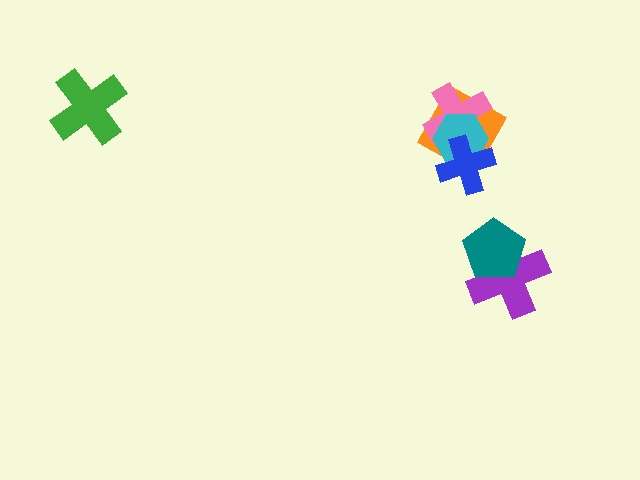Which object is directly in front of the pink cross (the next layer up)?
The cyan hexagon is directly in front of the pink cross.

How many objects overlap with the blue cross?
3 objects overlap with the blue cross.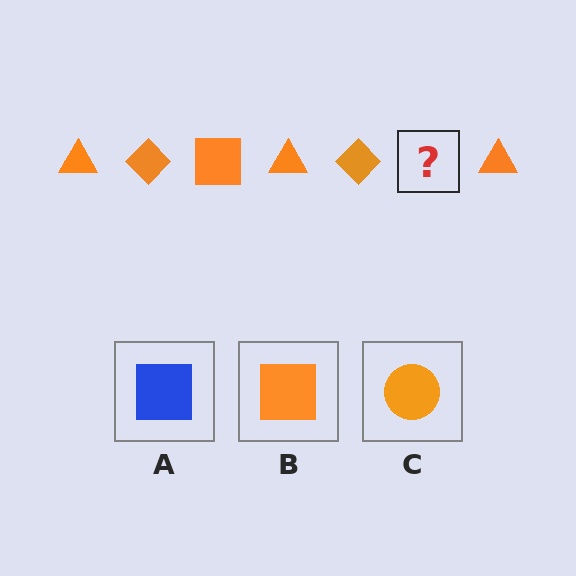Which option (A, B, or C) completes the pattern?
B.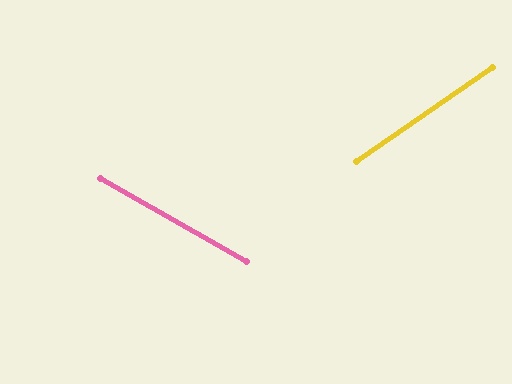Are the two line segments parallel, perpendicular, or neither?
Neither parallel nor perpendicular — they differ by about 64°.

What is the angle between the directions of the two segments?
Approximately 64 degrees.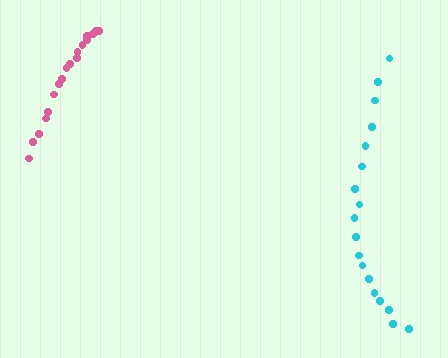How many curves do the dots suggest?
There are 2 distinct paths.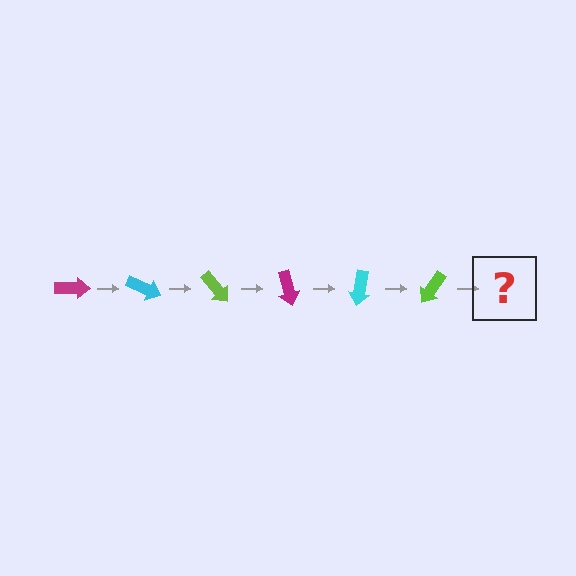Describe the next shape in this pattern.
It should be a magenta arrow, rotated 150 degrees from the start.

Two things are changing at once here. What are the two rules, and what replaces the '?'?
The two rules are that it rotates 25 degrees each step and the color cycles through magenta, cyan, and lime. The '?' should be a magenta arrow, rotated 150 degrees from the start.